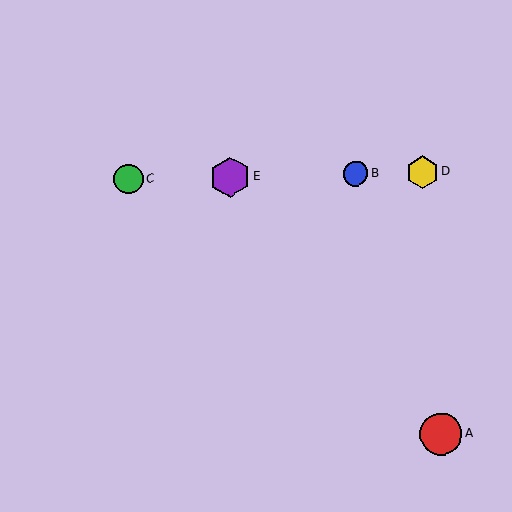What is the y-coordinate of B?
Object B is at y≈174.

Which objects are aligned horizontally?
Objects B, C, D, E are aligned horizontally.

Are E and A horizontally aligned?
No, E is at y≈177 and A is at y≈434.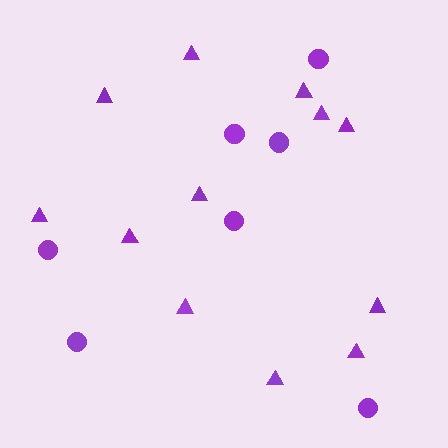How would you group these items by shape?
There are 2 groups: one group of triangles (12) and one group of circles (7).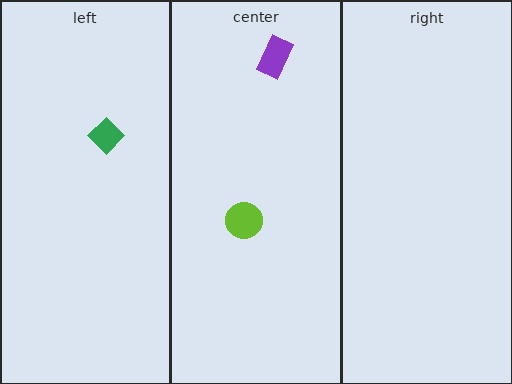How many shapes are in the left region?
1.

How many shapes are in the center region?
2.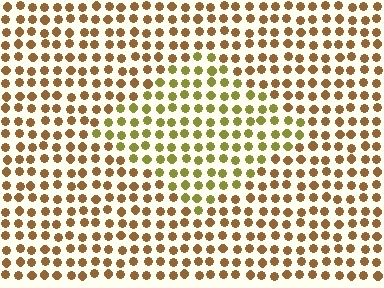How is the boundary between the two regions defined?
The boundary is defined purely by a slight shift in hue (about 37 degrees). Spacing, size, and orientation are identical on both sides.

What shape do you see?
I see a diamond.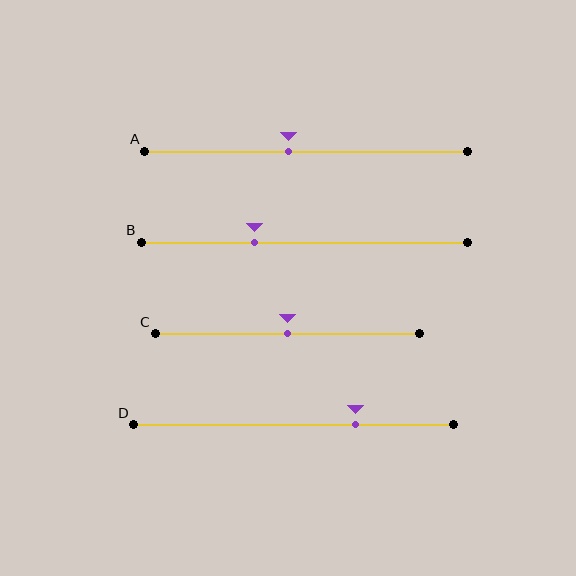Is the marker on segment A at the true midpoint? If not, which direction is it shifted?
No, the marker on segment A is shifted to the left by about 6% of the segment length.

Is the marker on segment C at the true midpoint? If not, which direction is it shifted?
Yes, the marker on segment C is at the true midpoint.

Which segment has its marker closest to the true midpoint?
Segment C has its marker closest to the true midpoint.